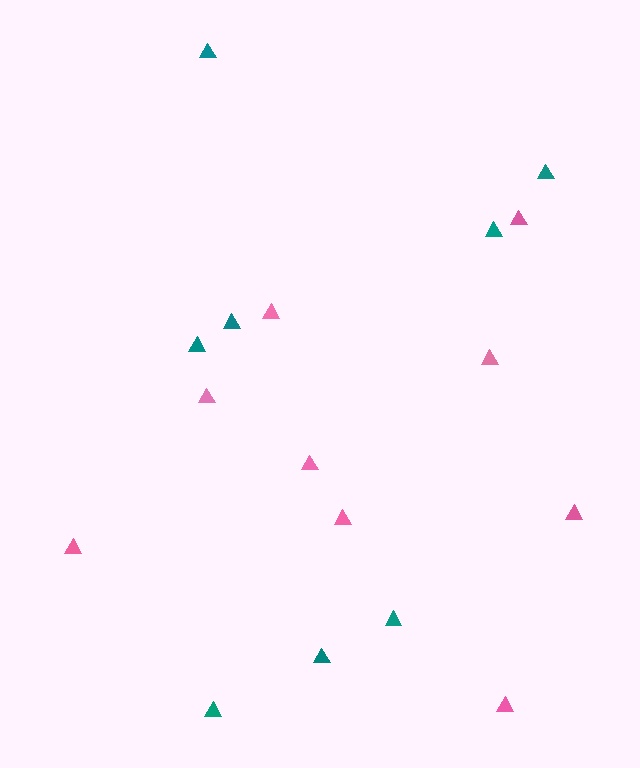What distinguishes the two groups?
There are 2 groups: one group of teal triangles (8) and one group of pink triangles (9).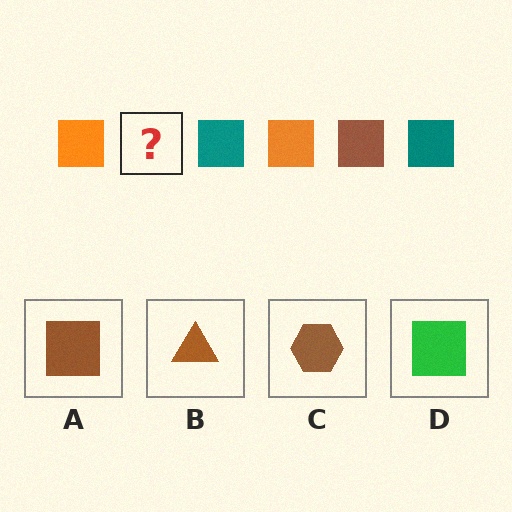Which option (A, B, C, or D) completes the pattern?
A.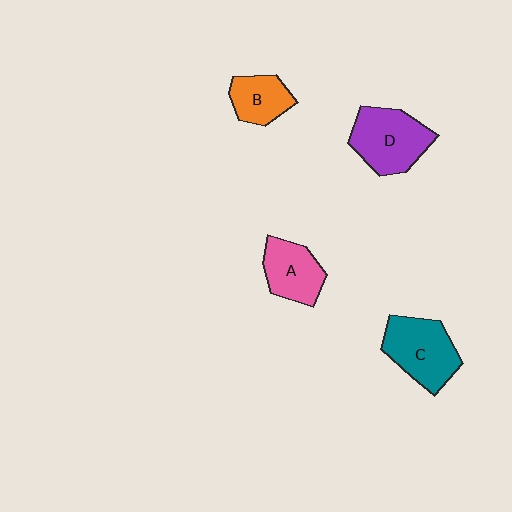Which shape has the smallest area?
Shape B (orange).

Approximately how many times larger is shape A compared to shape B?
Approximately 1.2 times.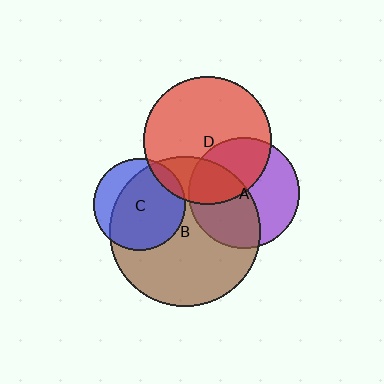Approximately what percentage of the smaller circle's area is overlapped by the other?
Approximately 40%.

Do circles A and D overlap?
Yes.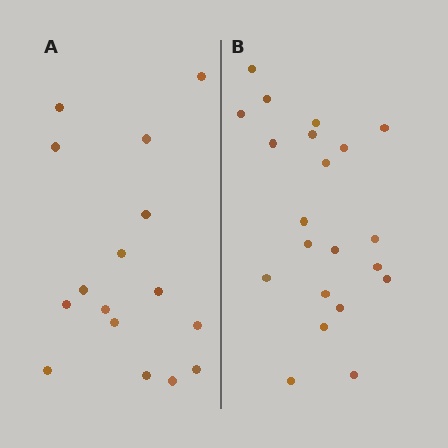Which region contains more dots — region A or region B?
Region B (the right region) has more dots.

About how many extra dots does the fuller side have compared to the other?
Region B has about 5 more dots than region A.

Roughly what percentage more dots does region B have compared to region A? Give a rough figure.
About 30% more.